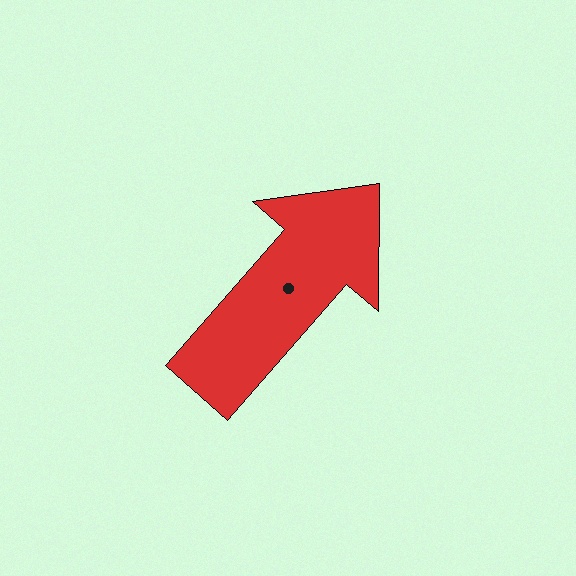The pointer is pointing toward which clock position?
Roughly 1 o'clock.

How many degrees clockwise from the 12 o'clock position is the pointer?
Approximately 41 degrees.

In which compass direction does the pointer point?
Northeast.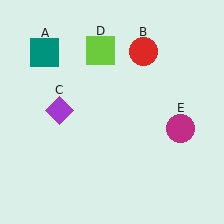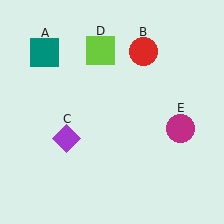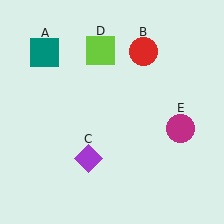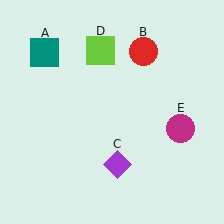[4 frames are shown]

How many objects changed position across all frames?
1 object changed position: purple diamond (object C).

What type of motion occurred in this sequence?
The purple diamond (object C) rotated counterclockwise around the center of the scene.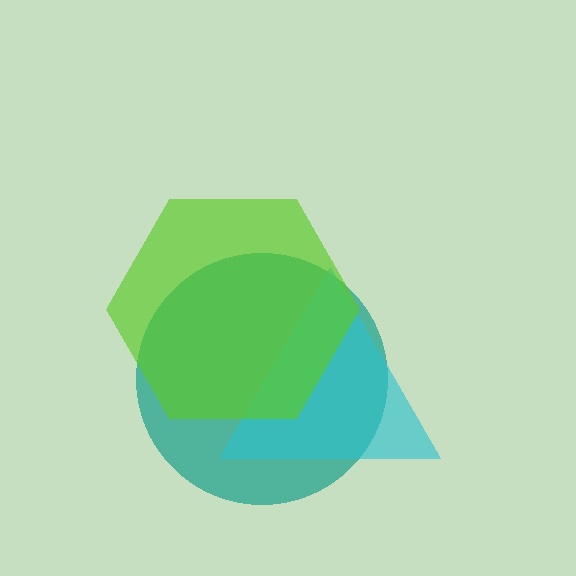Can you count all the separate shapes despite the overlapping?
Yes, there are 3 separate shapes.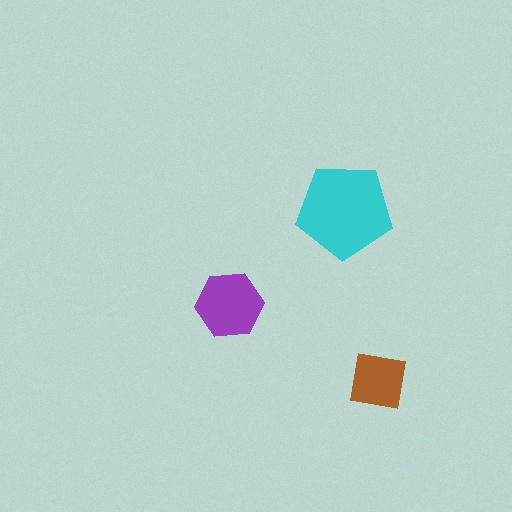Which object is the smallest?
The brown square.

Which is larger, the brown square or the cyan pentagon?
The cyan pentagon.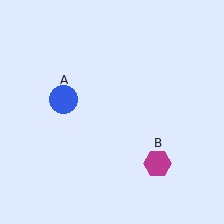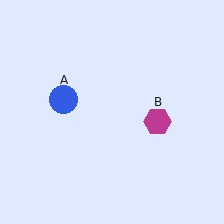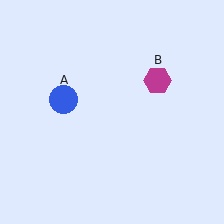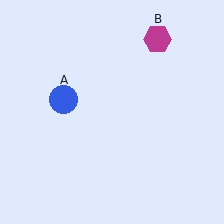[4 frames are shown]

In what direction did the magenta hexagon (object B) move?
The magenta hexagon (object B) moved up.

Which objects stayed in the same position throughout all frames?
Blue circle (object A) remained stationary.